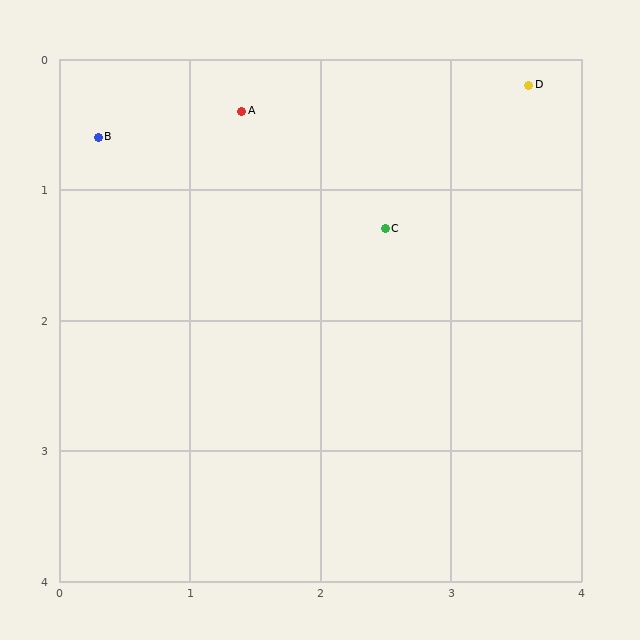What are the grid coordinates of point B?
Point B is at approximately (0.3, 0.6).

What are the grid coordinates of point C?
Point C is at approximately (2.5, 1.3).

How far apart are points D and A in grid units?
Points D and A are about 2.2 grid units apart.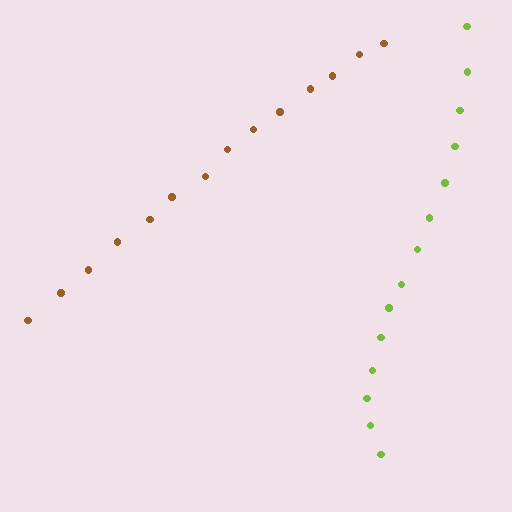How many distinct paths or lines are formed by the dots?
There are 2 distinct paths.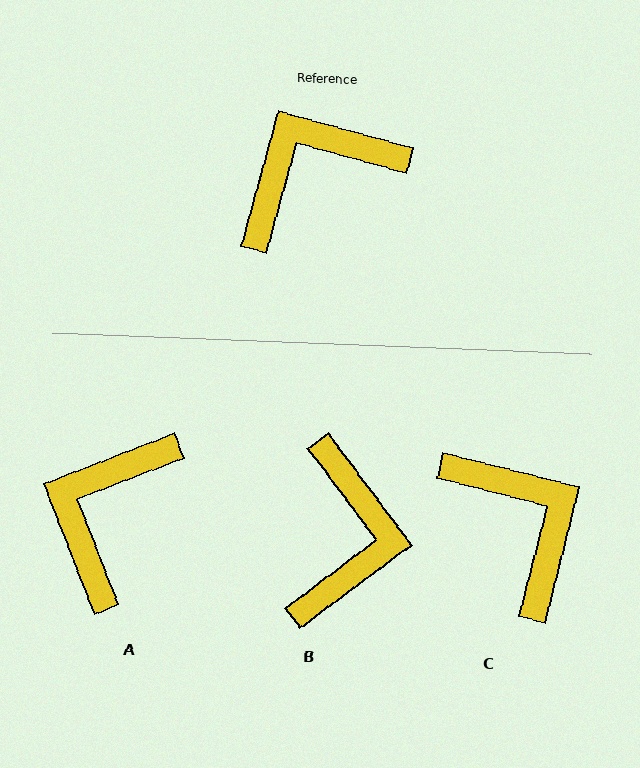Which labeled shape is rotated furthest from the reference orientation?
B, about 128 degrees away.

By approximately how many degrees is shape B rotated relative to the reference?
Approximately 128 degrees clockwise.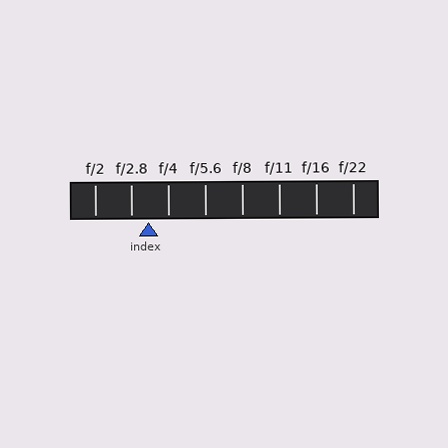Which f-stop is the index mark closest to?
The index mark is closest to f/2.8.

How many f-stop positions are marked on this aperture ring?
There are 8 f-stop positions marked.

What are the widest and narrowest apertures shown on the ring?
The widest aperture shown is f/2 and the narrowest is f/22.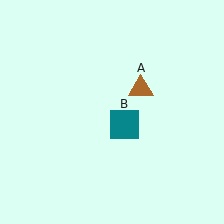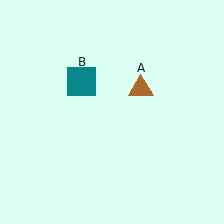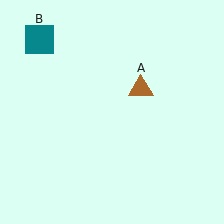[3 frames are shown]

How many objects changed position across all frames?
1 object changed position: teal square (object B).